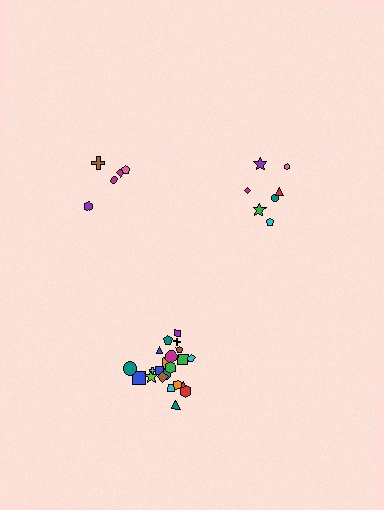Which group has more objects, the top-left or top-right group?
The top-right group.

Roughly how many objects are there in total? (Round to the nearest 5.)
Roughly 35 objects in total.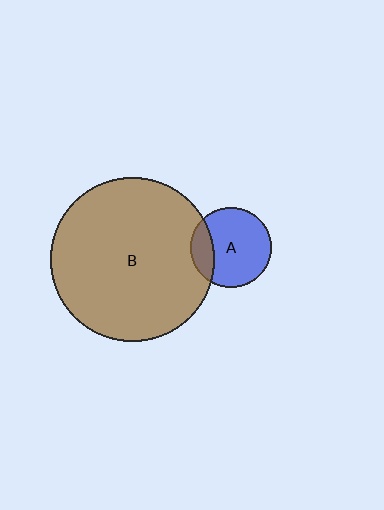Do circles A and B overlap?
Yes.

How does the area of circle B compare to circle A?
Approximately 4.2 times.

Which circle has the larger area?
Circle B (brown).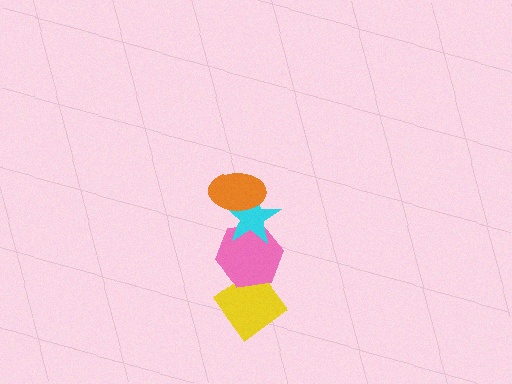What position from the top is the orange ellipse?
The orange ellipse is 1st from the top.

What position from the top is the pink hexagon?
The pink hexagon is 3rd from the top.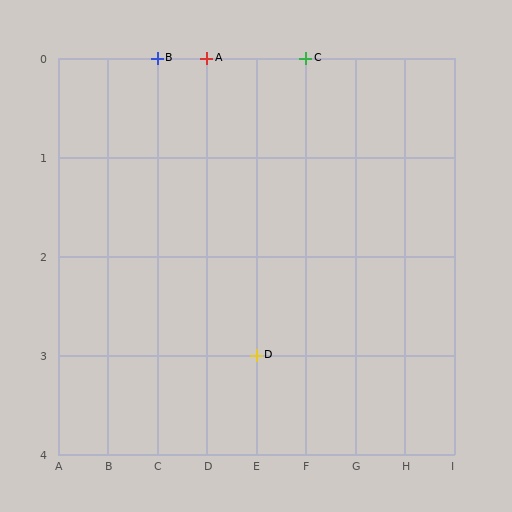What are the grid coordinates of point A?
Point A is at grid coordinates (D, 0).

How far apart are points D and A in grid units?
Points D and A are 1 column and 3 rows apart (about 3.2 grid units diagonally).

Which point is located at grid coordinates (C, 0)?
Point B is at (C, 0).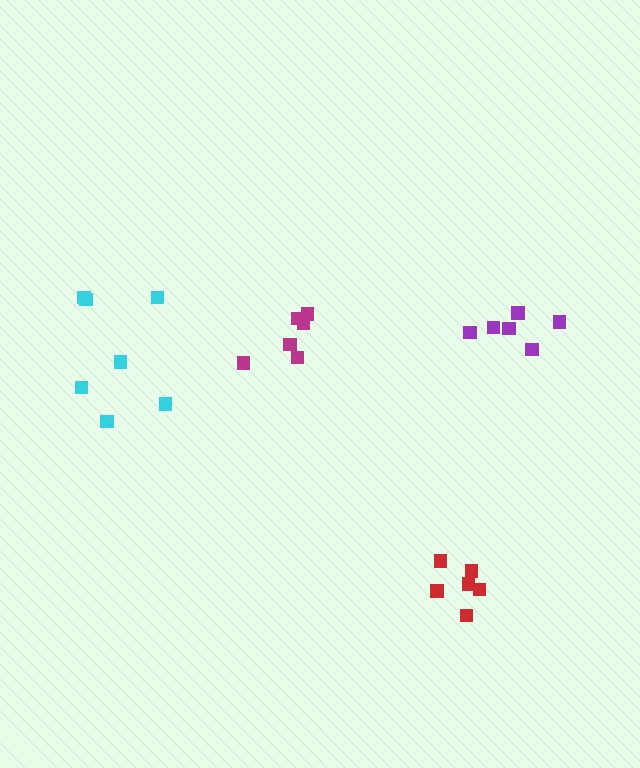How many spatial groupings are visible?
There are 4 spatial groupings.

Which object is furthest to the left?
The cyan cluster is leftmost.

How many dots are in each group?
Group 1: 6 dots, Group 2: 7 dots, Group 3: 6 dots, Group 4: 6 dots (25 total).